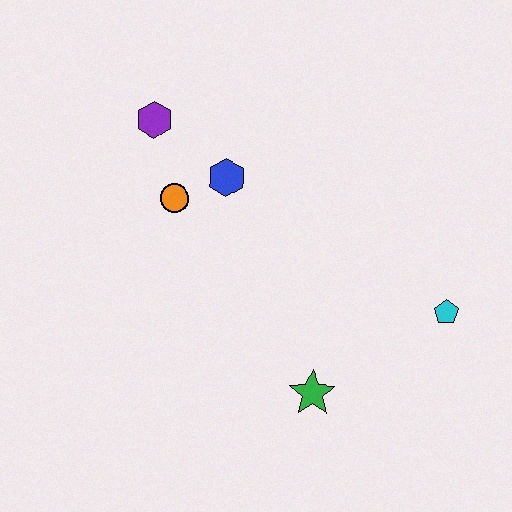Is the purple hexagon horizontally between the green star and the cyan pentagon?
No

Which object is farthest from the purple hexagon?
The cyan pentagon is farthest from the purple hexagon.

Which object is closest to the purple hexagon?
The orange circle is closest to the purple hexagon.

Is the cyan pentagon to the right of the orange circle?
Yes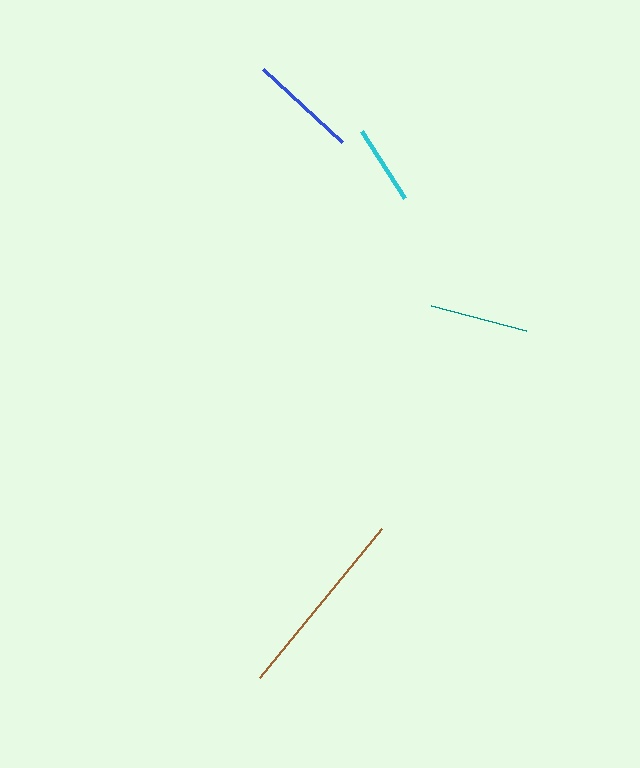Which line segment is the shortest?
The cyan line is the shortest at approximately 80 pixels.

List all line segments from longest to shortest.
From longest to shortest: brown, blue, teal, cyan.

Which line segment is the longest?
The brown line is the longest at approximately 192 pixels.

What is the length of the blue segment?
The blue segment is approximately 108 pixels long.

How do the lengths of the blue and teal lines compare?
The blue and teal lines are approximately the same length.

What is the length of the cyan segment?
The cyan segment is approximately 80 pixels long.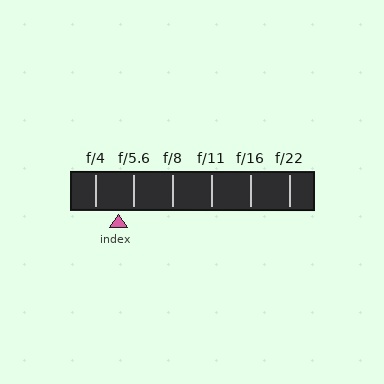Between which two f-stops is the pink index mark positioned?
The index mark is between f/4 and f/5.6.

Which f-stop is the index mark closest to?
The index mark is closest to f/5.6.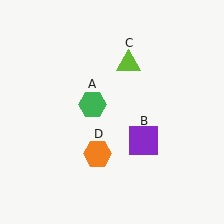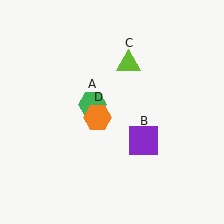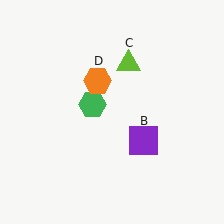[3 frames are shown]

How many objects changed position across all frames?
1 object changed position: orange hexagon (object D).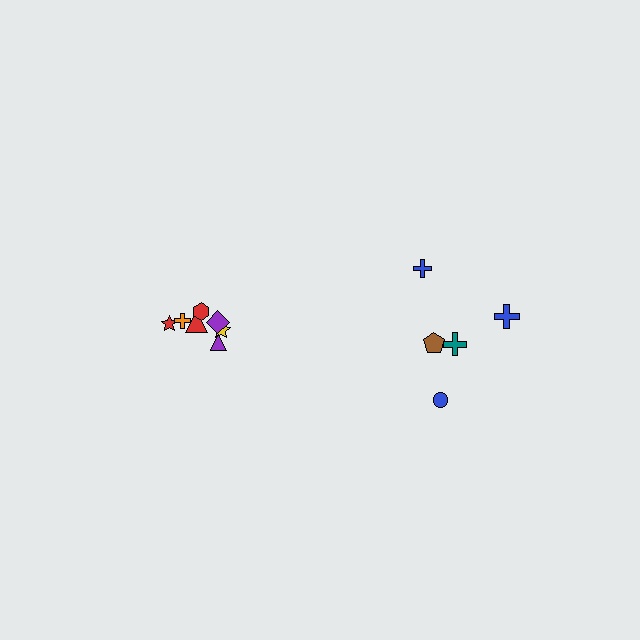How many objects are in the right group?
There are 5 objects.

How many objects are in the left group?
There are 7 objects.